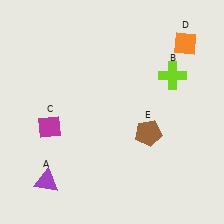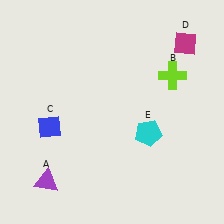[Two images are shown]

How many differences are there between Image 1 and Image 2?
There are 3 differences between the two images.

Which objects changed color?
C changed from magenta to blue. D changed from orange to magenta. E changed from brown to cyan.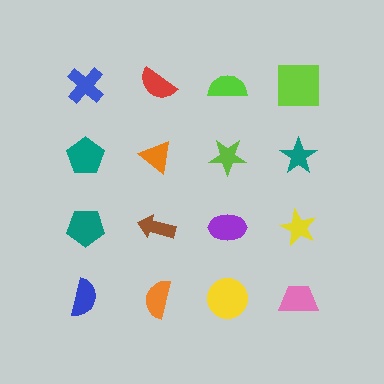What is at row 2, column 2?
An orange triangle.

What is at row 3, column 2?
A brown arrow.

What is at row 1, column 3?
A lime semicircle.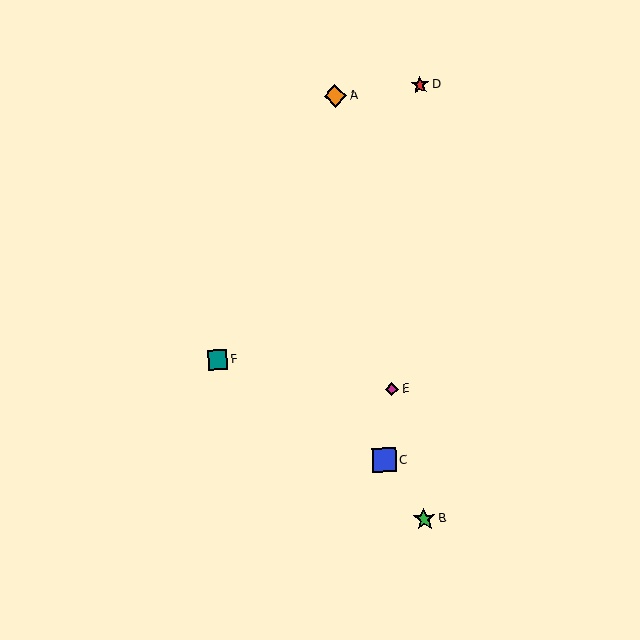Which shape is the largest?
The blue square (labeled C) is the largest.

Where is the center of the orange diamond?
The center of the orange diamond is at (335, 96).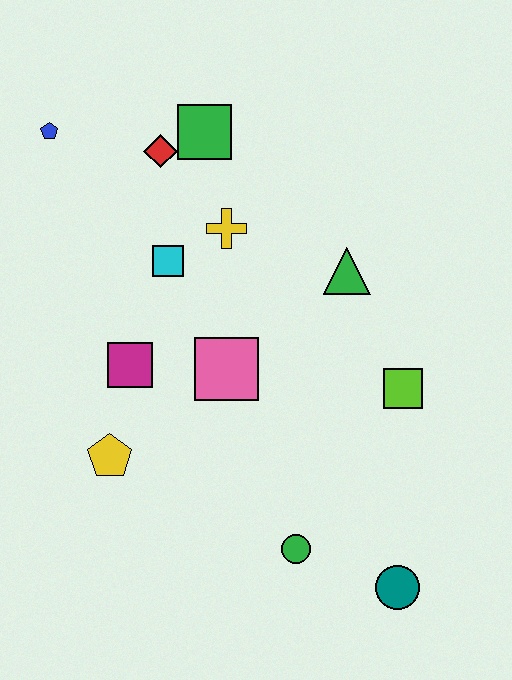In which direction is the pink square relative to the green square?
The pink square is below the green square.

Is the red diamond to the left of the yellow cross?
Yes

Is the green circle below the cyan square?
Yes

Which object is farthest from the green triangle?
The blue pentagon is farthest from the green triangle.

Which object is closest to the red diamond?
The green square is closest to the red diamond.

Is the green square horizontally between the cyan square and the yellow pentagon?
No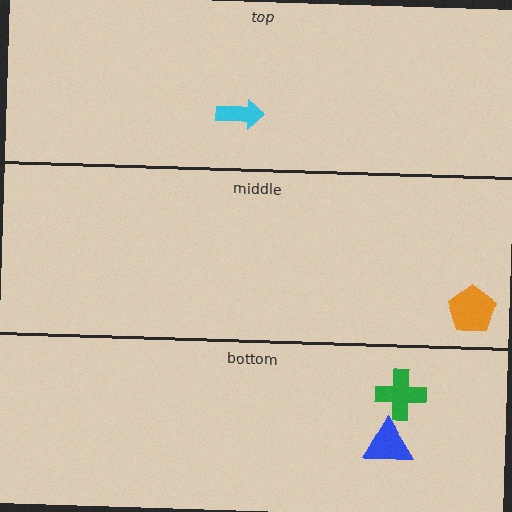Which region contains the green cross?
The bottom region.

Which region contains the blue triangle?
The bottom region.